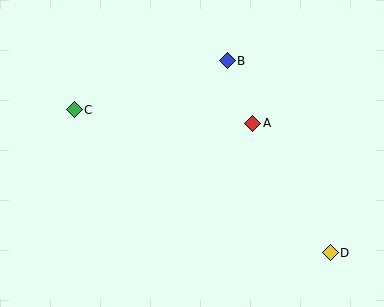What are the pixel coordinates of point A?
Point A is at (252, 123).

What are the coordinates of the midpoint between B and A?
The midpoint between B and A is at (240, 92).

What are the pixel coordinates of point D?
Point D is at (330, 253).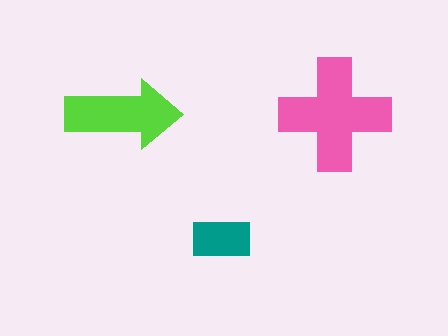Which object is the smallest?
The teal rectangle.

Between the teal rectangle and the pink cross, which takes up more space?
The pink cross.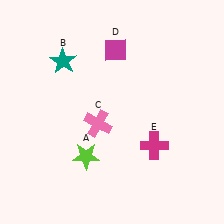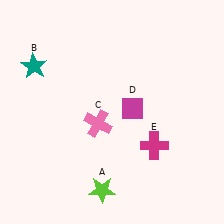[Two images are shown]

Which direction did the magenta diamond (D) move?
The magenta diamond (D) moved down.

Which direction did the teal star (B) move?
The teal star (B) moved left.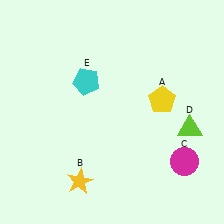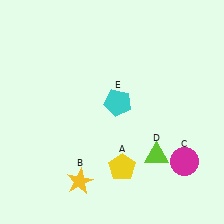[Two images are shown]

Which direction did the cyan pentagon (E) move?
The cyan pentagon (E) moved right.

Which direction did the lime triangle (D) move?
The lime triangle (D) moved left.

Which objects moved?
The objects that moved are: the yellow pentagon (A), the lime triangle (D), the cyan pentagon (E).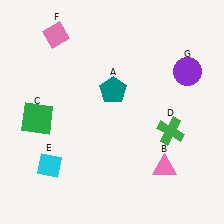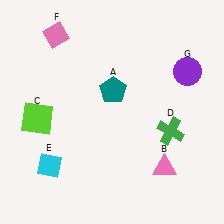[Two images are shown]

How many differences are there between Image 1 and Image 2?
There is 1 difference between the two images.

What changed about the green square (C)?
In Image 1, C is green. In Image 2, it changed to lime.